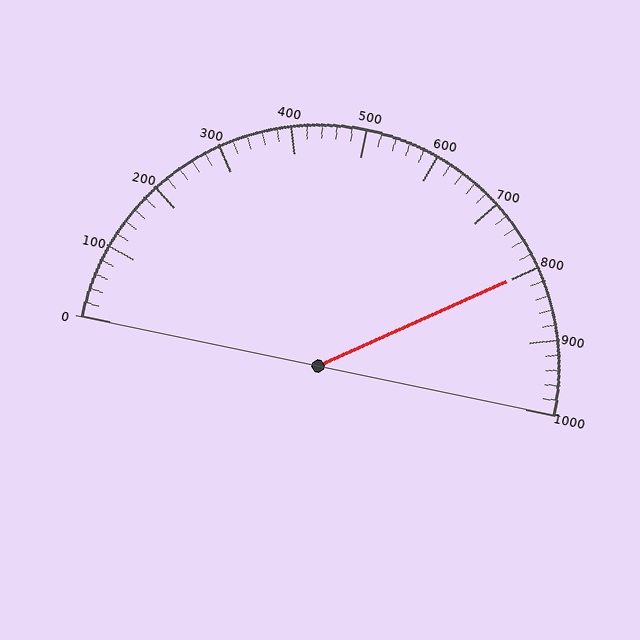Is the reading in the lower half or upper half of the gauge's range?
The reading is in the upper half of the range (0 to 1000).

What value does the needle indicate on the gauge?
The needle indicates approximately 800.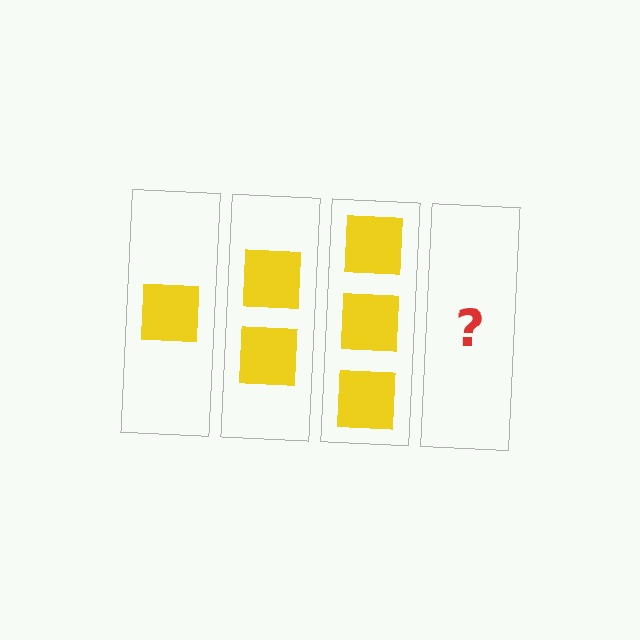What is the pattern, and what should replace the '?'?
The pattern is that each step adds one more square. The '?' should be 4 squares.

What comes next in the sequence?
The next element should be 4 squares.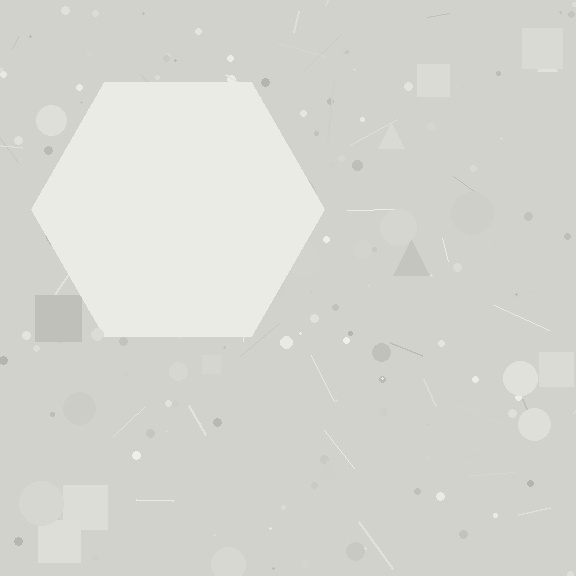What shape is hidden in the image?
A hexagon is hidden in the image.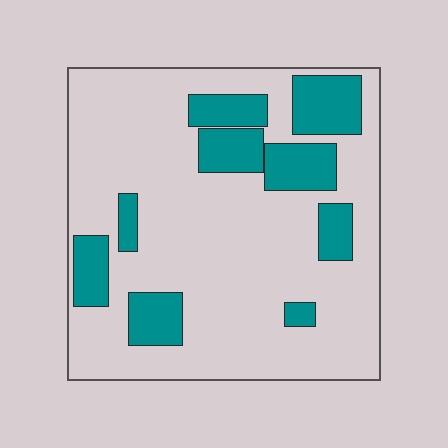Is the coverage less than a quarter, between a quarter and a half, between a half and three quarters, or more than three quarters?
Less than a quarter.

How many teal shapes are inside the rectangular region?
9.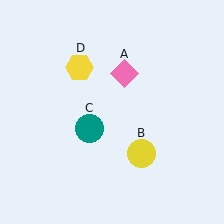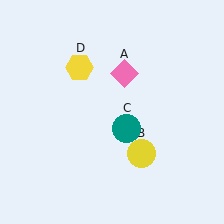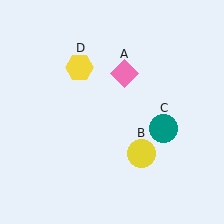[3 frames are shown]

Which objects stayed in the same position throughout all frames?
Pink diamond (object A) and yellow circle (object B) and yellow hexagon (object D) remained stationary.